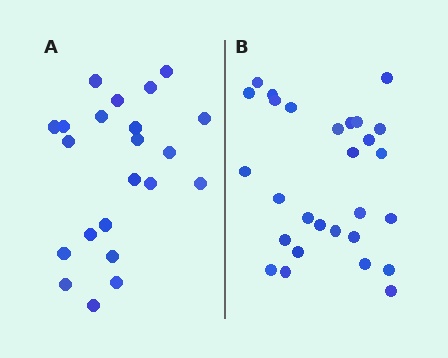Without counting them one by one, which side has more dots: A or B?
Region B (the right region) has more dots.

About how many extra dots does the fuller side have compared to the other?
Region B has about 6 more dots than region A.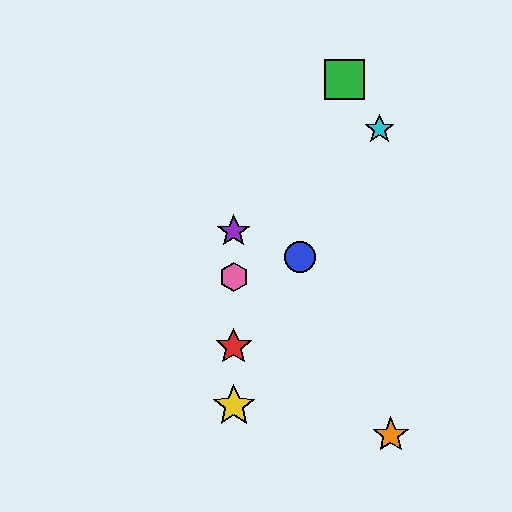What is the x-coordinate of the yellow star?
The yellow star is at x≈234.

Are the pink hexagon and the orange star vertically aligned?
No, the pink hexagon is at x≈234 and the orange star is at x≈391.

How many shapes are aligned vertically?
4 shapes (the red star, the yellow star, the purple star, the pink hexagon) are aligned vertically.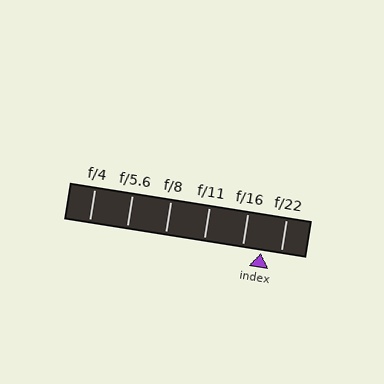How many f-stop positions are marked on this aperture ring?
There are 6 f-stop positions marked.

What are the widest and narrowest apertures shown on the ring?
The widest aperture shown is f/4 and the narrowest is f/22.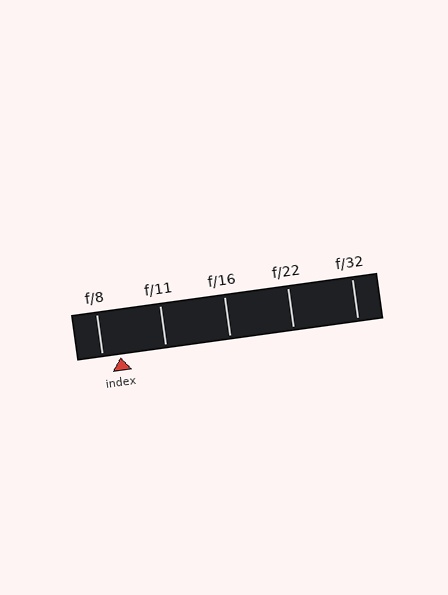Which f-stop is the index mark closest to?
The index mark is closest to f/8.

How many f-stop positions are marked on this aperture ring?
There are 5 f-stop positions marked.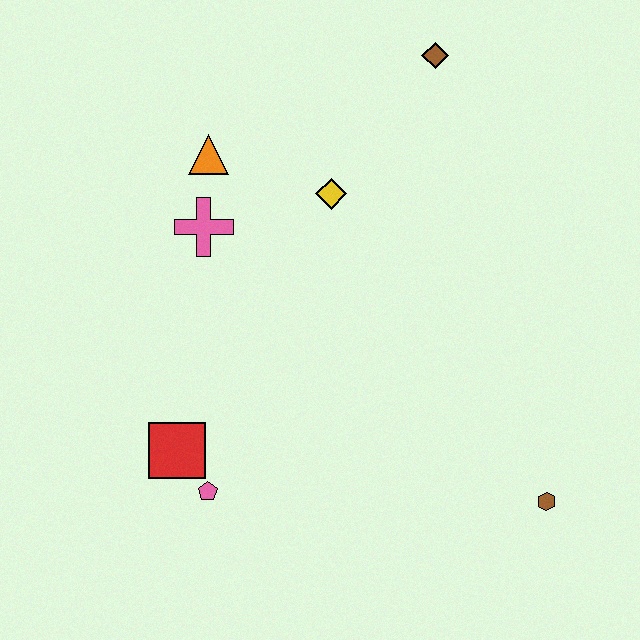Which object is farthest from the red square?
The brown diamond is farthest from the red square.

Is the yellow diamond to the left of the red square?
No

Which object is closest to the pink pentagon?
The red square is closest to the pink pentagon.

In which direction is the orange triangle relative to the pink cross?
The orange triangle is above the pink cross.